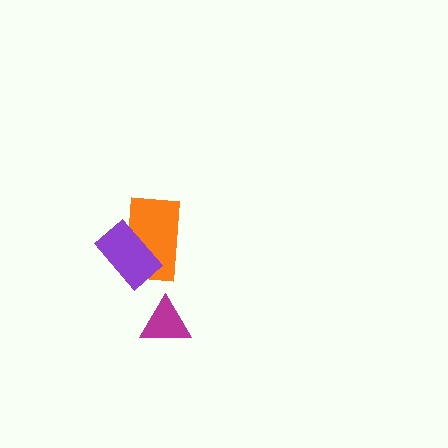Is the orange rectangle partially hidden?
Yes, it is partially covered by another shape.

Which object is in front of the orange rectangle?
The purple rectangle is in front of the orange rectangle.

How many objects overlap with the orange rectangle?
1 object overlaps with the orange rectangle.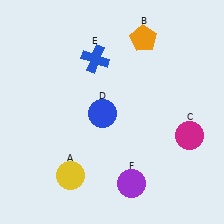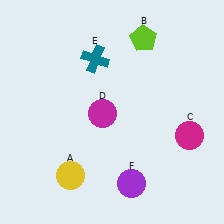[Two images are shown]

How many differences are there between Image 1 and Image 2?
There are 3 differences between the two images.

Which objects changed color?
B changed from orange to lime. D changed from blue to magenta. E changed from blue to teal.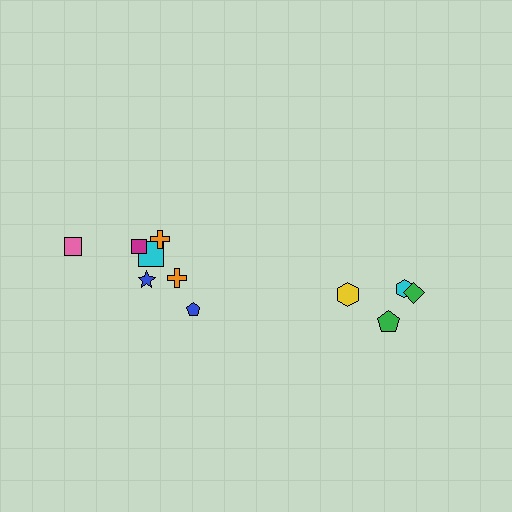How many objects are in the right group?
There are 4 objects.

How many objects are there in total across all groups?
There are 11 objects.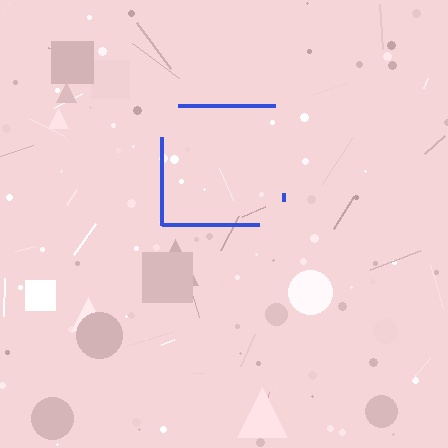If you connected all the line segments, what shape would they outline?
They would outline a square.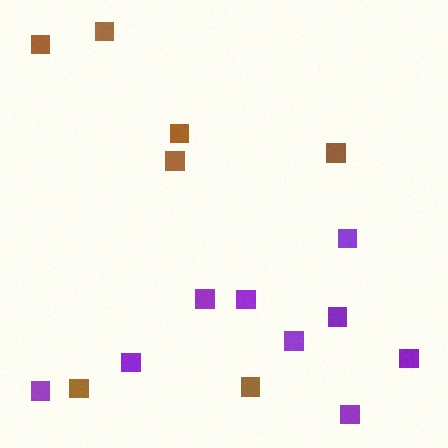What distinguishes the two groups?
There are 2 groups: one group of brown squares (7) and one group of purple squares (9).